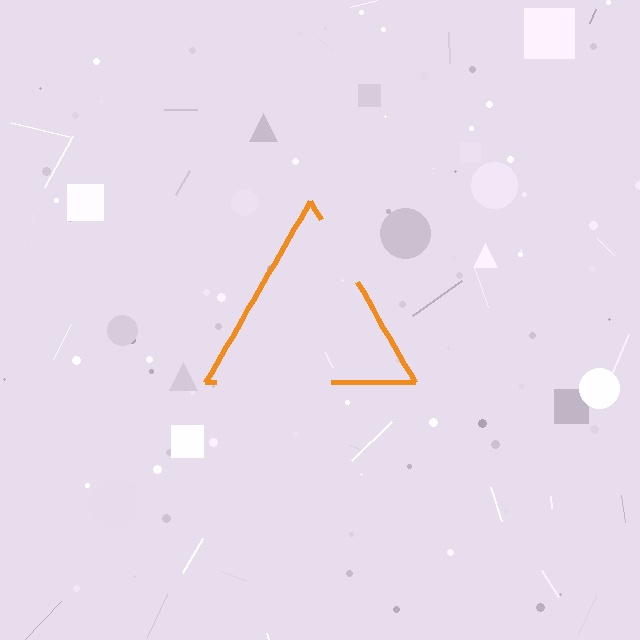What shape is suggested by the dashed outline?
The dashed outline suggests a triangle.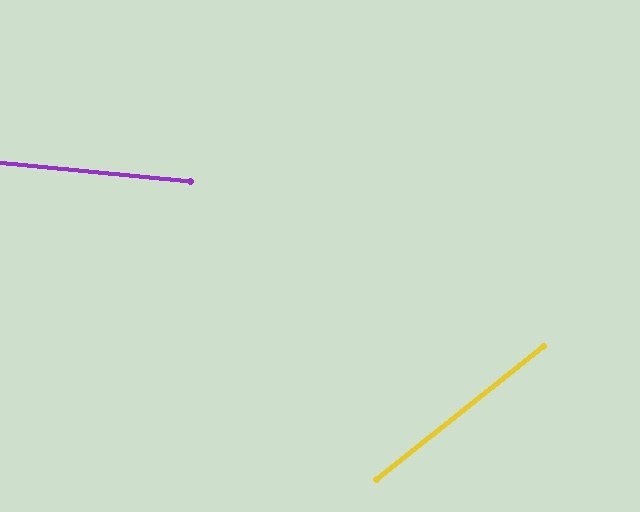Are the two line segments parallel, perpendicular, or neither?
Neither parallel nor perpendicular — they differ by about 44°.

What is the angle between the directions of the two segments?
Approximately 44 degrees.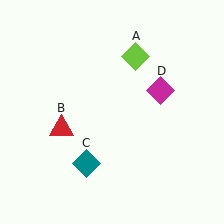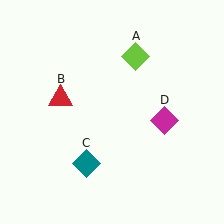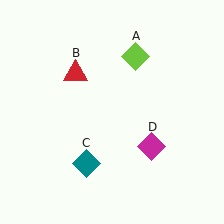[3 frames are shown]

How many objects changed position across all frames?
2 objects changed position: red triangle (object B), magenta diamond (object D).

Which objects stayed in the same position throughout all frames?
Lime diamond (object A) and teal diamond (object C) remained stationary.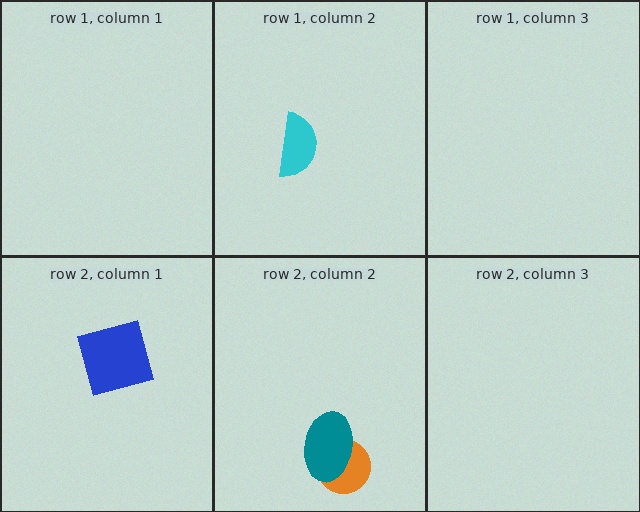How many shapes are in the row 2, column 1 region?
1.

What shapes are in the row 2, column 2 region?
The orange circle, the teal ellipse.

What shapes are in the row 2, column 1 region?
The blue square.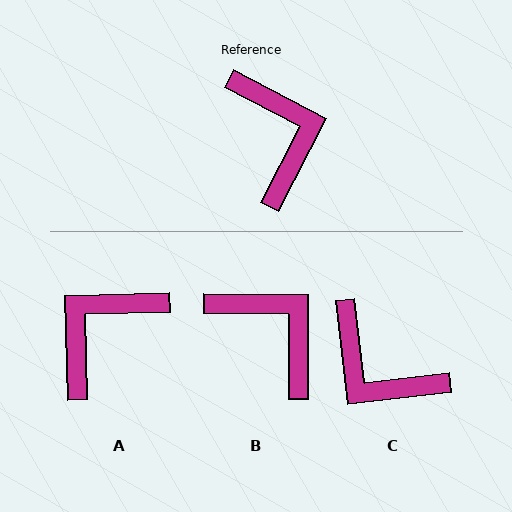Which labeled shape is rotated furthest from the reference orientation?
C, about 146 degrees away.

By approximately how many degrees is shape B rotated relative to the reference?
Approximately 27 degrees counter-clockwise.